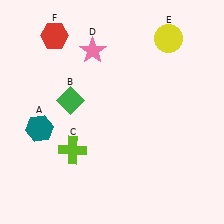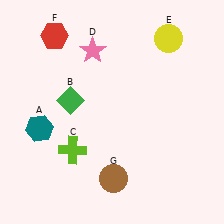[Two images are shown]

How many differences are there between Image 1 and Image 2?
There is 1 difference between the two images.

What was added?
A brown circle (G) was added in Image 2.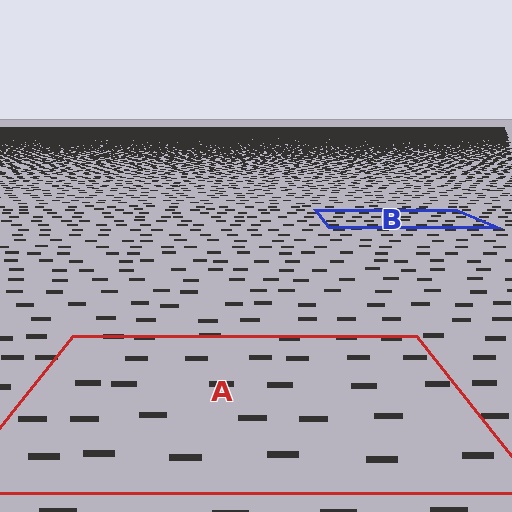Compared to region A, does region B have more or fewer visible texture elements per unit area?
Region B has more texture elements per unit area — they are packed more densely because it is farther away.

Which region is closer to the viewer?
Region A is closer. The texture elements there are larger and more spread out.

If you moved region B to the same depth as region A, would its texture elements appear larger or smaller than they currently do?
They would appear larger. At a closer depth, the same texture elements are projected at a bigger on-screen size.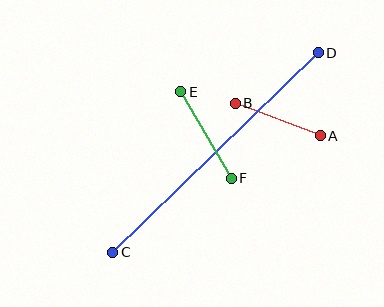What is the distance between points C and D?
The distance is approximately 286 pixels.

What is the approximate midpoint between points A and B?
The midpoint is at approximately (278, 120) pixels.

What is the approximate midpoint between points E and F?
The midpoint is at approximately (206, 135) pixels.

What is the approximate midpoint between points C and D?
The midpoint is at approximately (215, 153) pixels.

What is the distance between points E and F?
The distance is approximately 100 pixels.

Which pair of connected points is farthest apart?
Points C and D are farthest apart.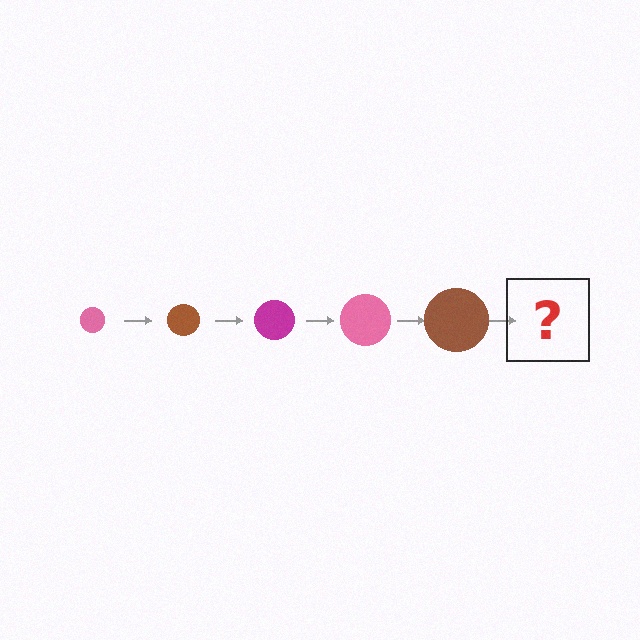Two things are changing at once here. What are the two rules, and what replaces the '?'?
The two rules are that the circle grows larger each step and the color cycles through pink, brown, and magenta. The '?' should be a magenta circle, larger than the previous one.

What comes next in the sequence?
The next element should be a magenta circle, larger than the previous one.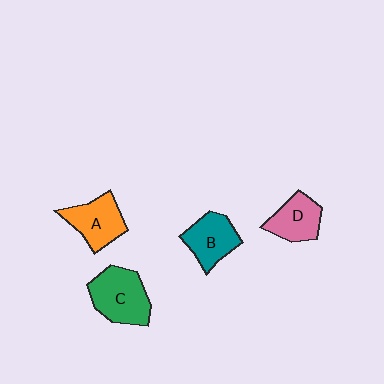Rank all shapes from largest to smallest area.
From largest to smallest: C (green), A (orange), B (teal), D (pink).